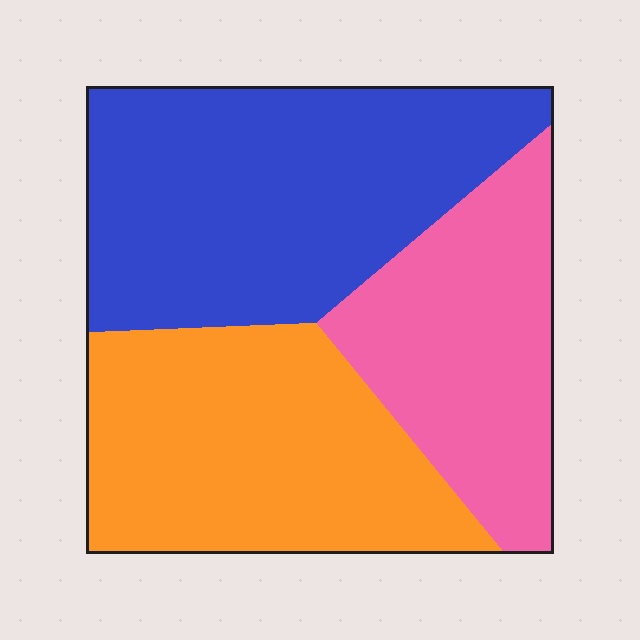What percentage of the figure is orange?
Orange covers about 35% of the figure.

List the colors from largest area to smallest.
From largest to smallest: blue, orange, pink.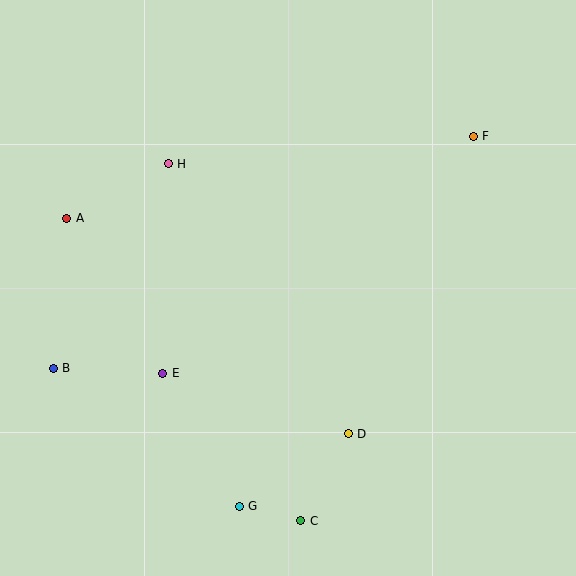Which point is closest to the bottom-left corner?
Point B is closest to the bottom-left corner.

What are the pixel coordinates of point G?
Point G is at (239, 506).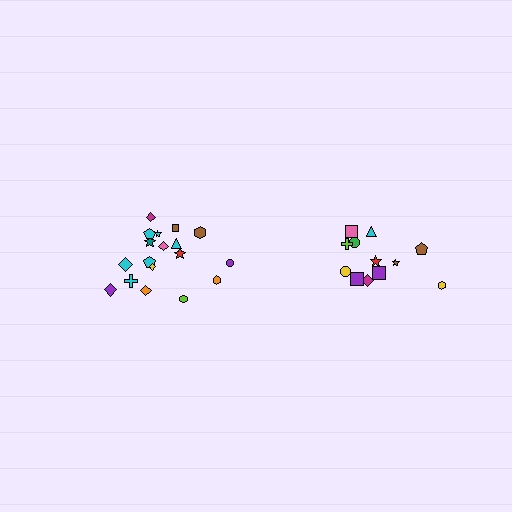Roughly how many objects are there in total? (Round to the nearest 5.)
Roughly 30 objects in total.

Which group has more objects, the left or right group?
The left group.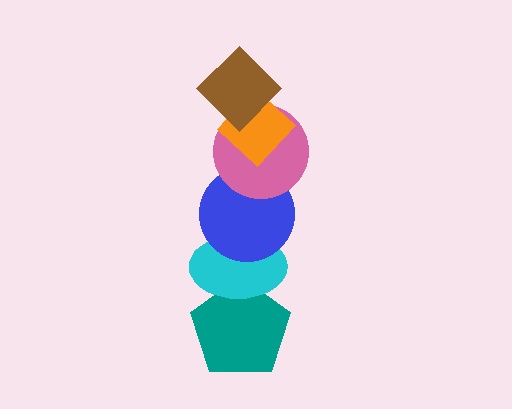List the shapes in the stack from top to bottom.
From top to bottom: the brown diamond, the orange diamond, the pink circle, the blue circle, the cyan ellipse, the teal pentagon.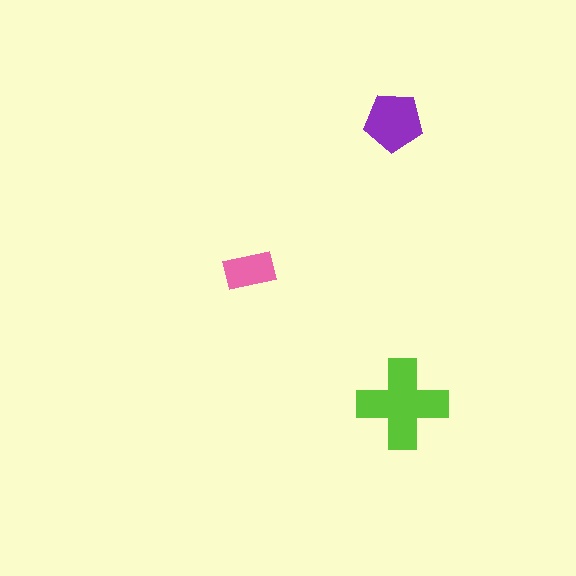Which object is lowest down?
The lime cross is bottommost.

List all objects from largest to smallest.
The lime cross, the purple pentagon, the pink rectangle.